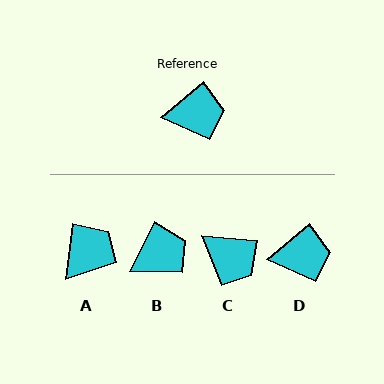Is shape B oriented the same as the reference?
No, it is off by about 23 degrees.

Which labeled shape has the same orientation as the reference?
D.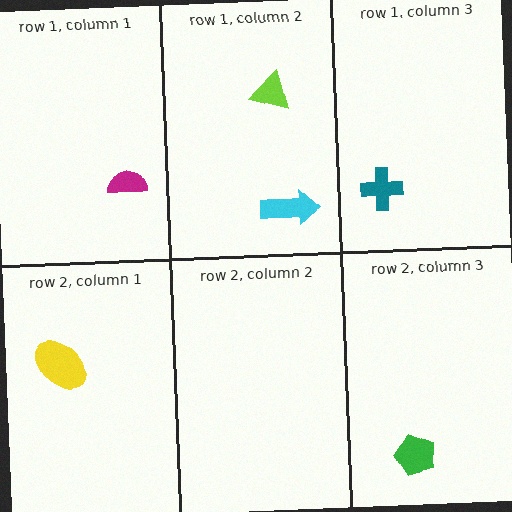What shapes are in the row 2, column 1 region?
The yellow ellipse.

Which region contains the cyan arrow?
The row 1, column 2 region.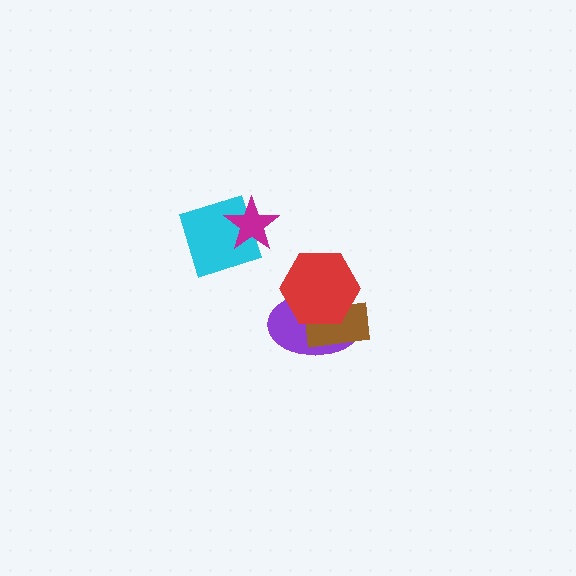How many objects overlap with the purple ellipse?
2 objects overlap with the purple ellipse.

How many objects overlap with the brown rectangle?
2 objects overlap with the brown rectangle.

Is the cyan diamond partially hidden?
Yes, it is partially covered by another shape.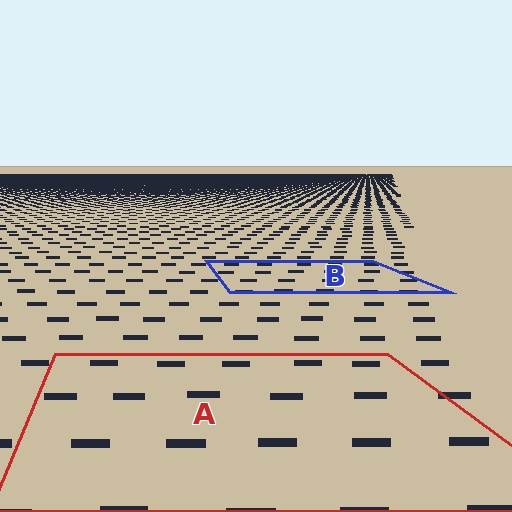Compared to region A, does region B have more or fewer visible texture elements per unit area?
Region B has more texture elements per unit area — they are packed more densely because it is farther away.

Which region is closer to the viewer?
Region A is closer. The texture elements there are larger and more spread out.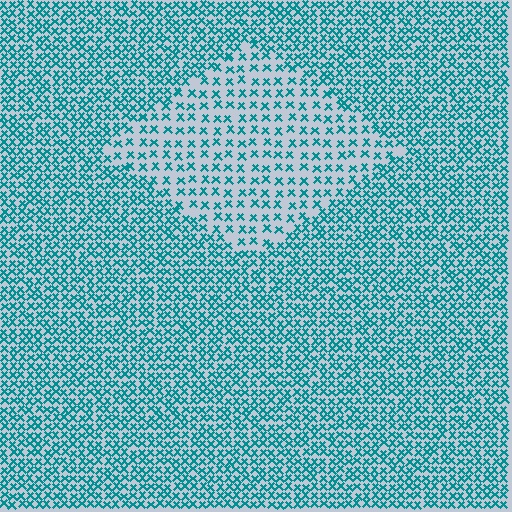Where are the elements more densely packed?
The elements are more densely packed outside the diamond boundary.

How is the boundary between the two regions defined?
The boundary is defined by a change in element density (approximately 2.1x ratio). All elements are the same color, size, and shape.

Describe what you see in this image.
The image contains small teal elements arranged at two different densities. A diamond-shaped region is visible where the elements are less densely packed than the surrounding area.